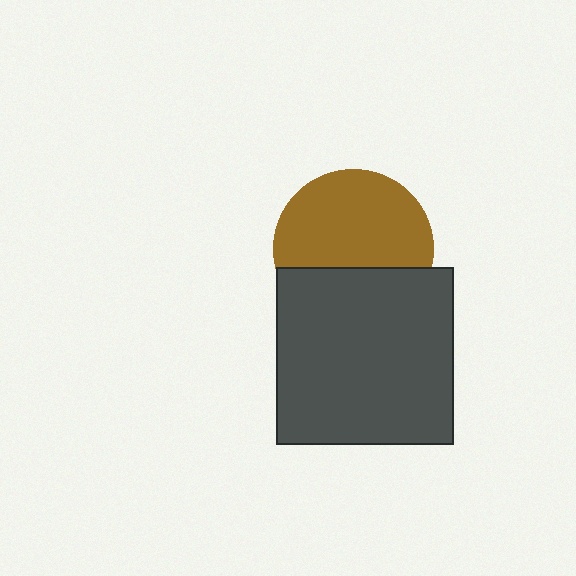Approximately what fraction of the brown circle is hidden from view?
Roughly 35% of the brown circle is hidden behind the dark gray square.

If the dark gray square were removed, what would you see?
You would see the complete brown circle.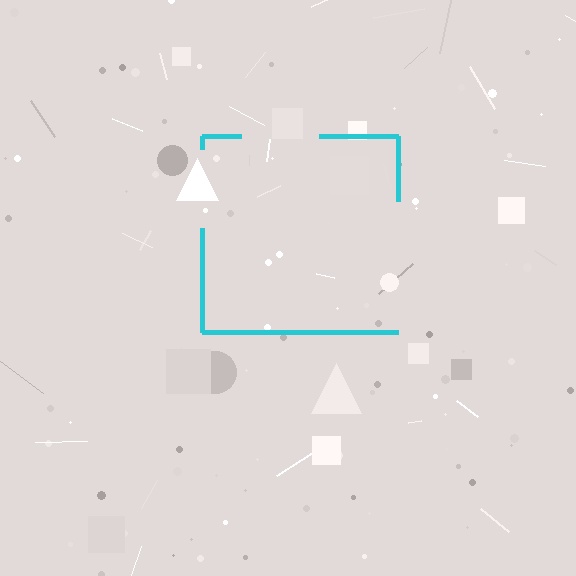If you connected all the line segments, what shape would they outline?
They would outline a square.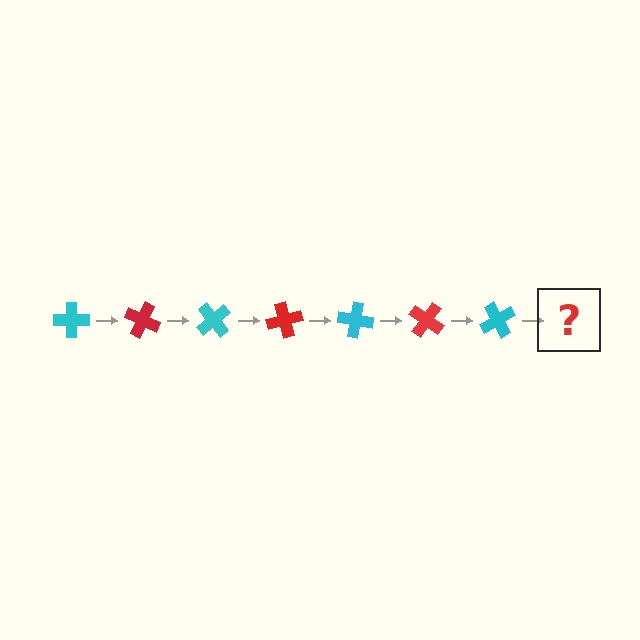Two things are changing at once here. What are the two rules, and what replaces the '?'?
The two rules are that it rotates 25 degrees each step and the color cycles through cyan and red. The '?' should be a red cross, rotated 175 degrees from the start.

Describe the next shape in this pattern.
It should be a red cross, rotated 175 degrees from the start.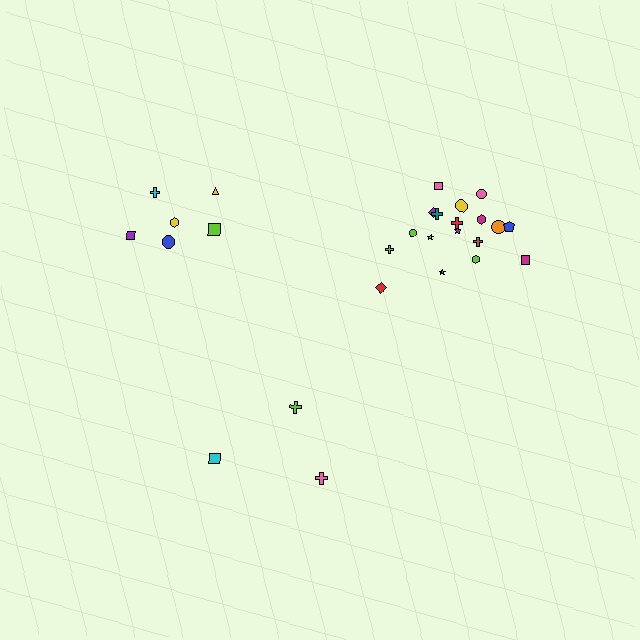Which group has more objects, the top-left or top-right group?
The top-right group.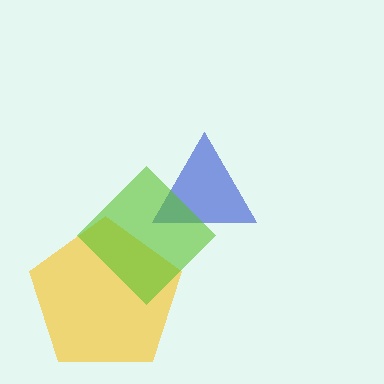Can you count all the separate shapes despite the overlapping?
Yes, there are 3 separate shapes.